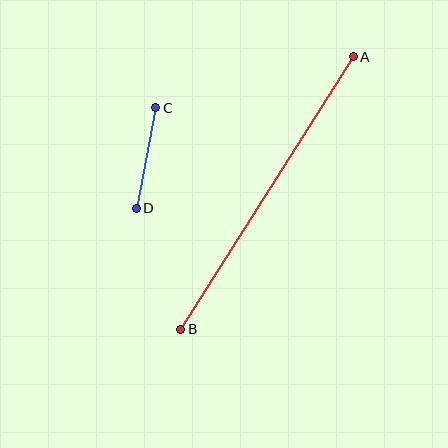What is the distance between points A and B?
The distance is approximately 322 pixels.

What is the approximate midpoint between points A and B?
The midpoint is at approximately (267, 193) pixels.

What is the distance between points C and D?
The distance is approximately 102 pixels.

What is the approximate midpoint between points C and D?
The midpoint is at approximately (146, 158) pixels.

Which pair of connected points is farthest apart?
Points A and B are farthest apart.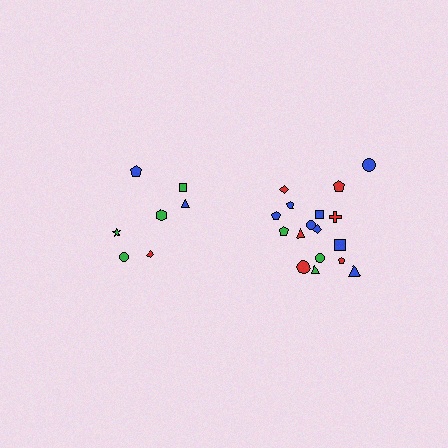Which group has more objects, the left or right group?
The right group.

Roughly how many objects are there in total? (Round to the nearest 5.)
Roughly 25 objects in total.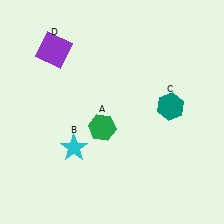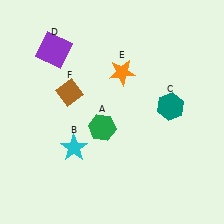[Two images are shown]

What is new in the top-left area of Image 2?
A brown diamond (F) was added in the top-left area of Image 2.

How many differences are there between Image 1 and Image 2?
There are 2 differences between the two images.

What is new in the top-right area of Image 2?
An orange star (E) was added in the top-right area of Image 2.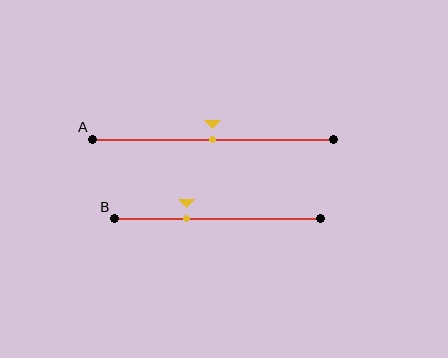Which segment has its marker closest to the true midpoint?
Segment A has its marker closest to the true midpoint.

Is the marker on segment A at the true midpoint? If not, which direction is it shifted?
Yes, the marker on segment A is at the true midpoint.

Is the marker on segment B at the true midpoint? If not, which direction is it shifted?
No, the marker on segment B is shifted to the left by about 15% of the segment length.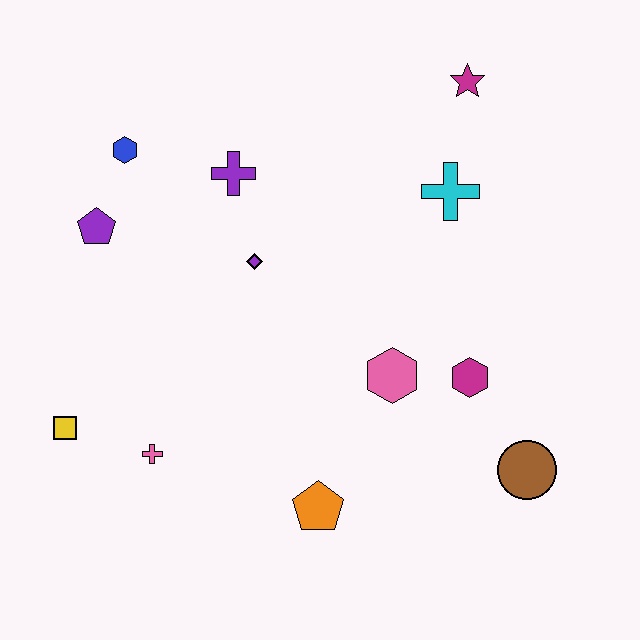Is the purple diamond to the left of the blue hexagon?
No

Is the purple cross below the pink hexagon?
No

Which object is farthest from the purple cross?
The brown circle is farthest from the purple cross.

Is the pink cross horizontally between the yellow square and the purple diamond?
Yes